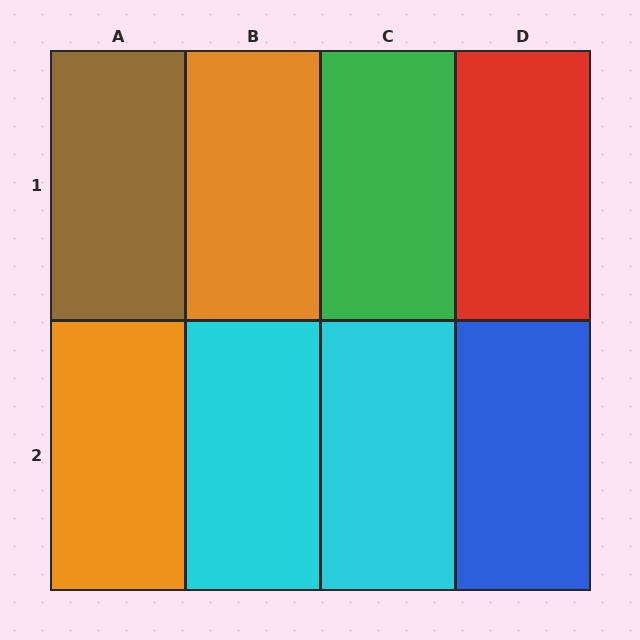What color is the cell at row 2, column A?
Orange.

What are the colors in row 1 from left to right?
Brown, orange, green, red.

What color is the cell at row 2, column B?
Cyan.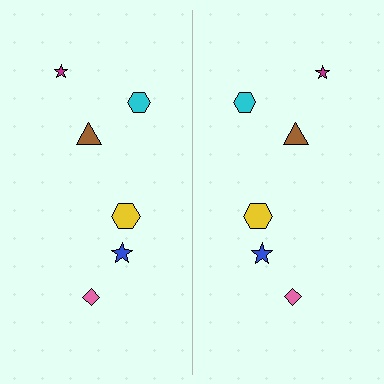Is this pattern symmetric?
Yes, this pattern has bilateral (reflection) symmetry.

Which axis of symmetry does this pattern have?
The pattern has a vertical axis of symmetry running through the center of the image.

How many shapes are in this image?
There are 12 shapes in this image.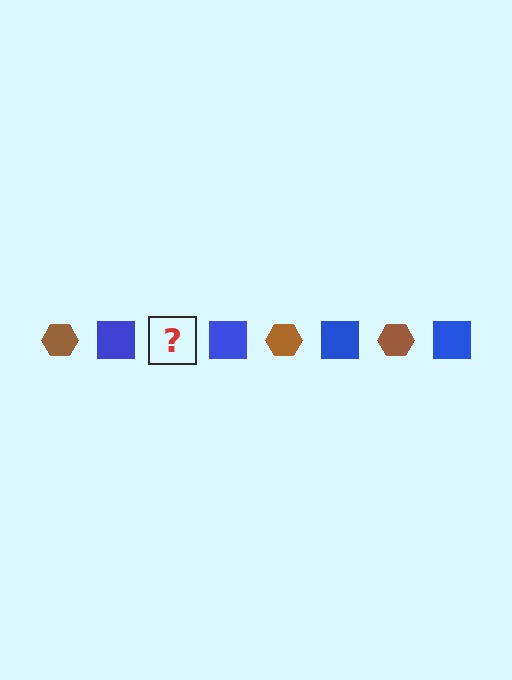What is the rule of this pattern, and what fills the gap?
The rule is that the pattern alternates between brown hexagon and blue square. The gap should be filled with a brown hexagon.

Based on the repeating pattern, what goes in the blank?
The blank should be a brown hexagon.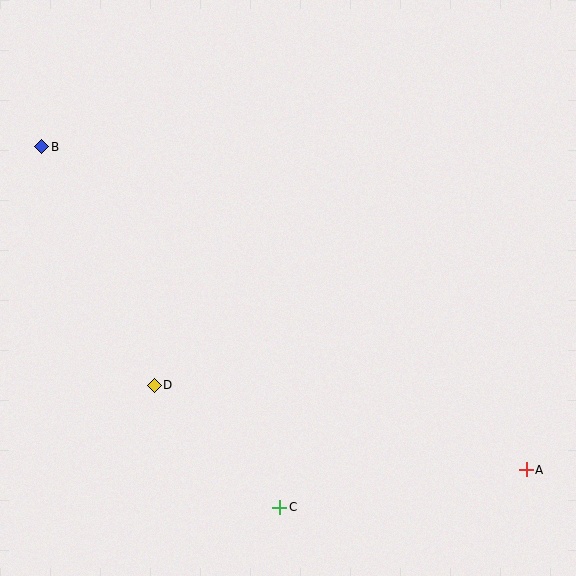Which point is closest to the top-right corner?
Point A is closest to the top-right corner.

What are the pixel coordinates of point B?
Point B is at (42, 147).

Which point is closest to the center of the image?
Point D at (154, 385) is closest to the center.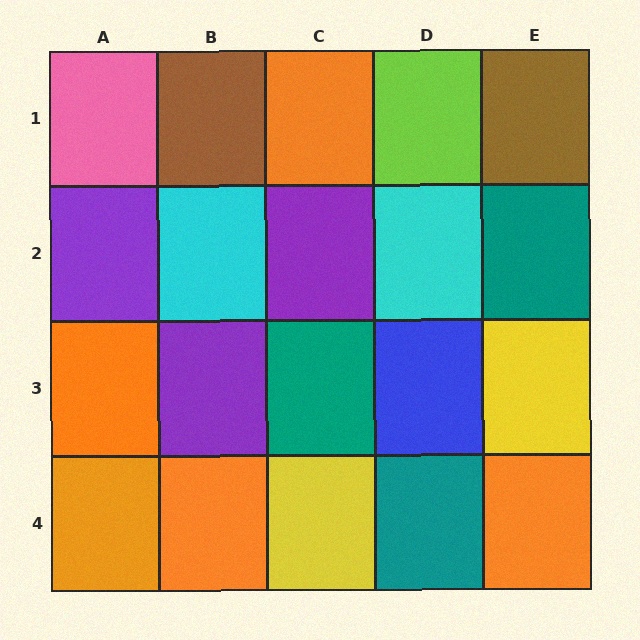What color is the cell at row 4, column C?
Yellow.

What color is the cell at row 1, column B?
Brown.